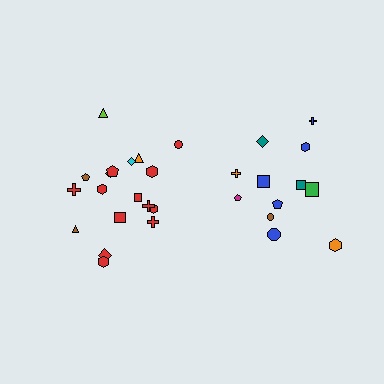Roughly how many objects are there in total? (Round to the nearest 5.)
Roughly 30 objects in total.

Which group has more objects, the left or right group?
The left group.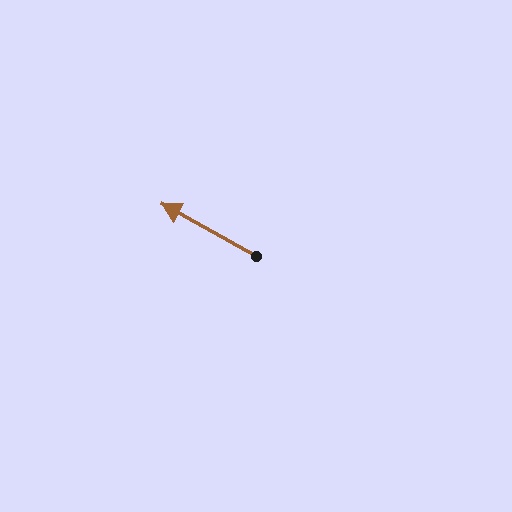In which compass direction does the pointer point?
Northwest.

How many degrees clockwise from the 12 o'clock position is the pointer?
Approximately 299 degrees.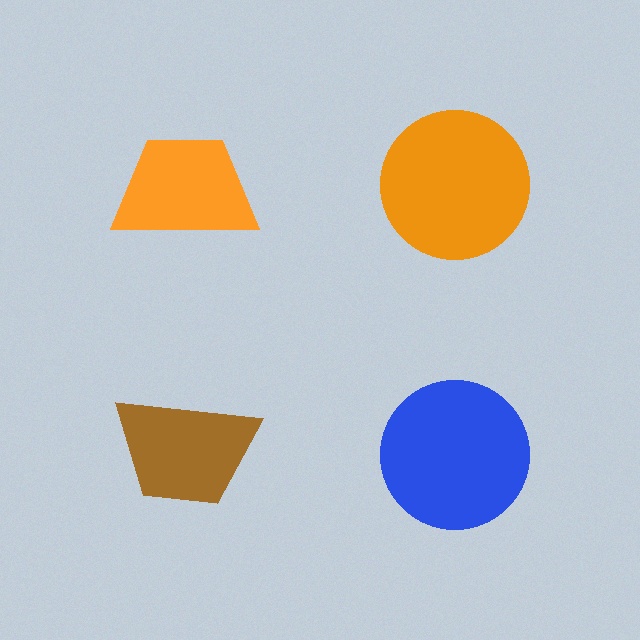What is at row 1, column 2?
An orange circle.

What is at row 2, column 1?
A brown trapezoid.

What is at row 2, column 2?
A blue circle.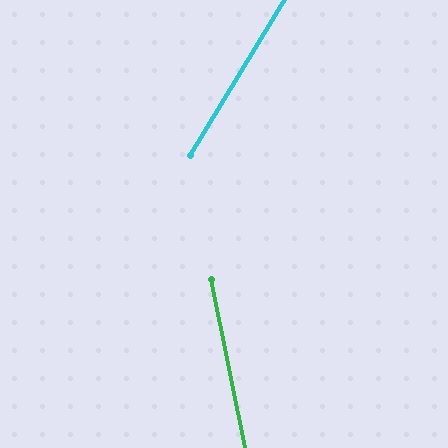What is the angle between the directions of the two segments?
Approximately 42 degrees.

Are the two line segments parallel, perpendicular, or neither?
Neither parallel nor perpendicular — they differ by about 42°.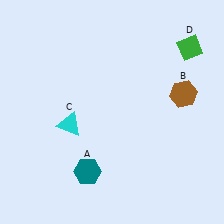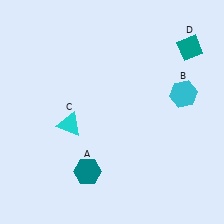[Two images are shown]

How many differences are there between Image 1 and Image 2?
There are 2 differences between the two images.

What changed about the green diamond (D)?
In Image 1, D is green. In Image 2, it changed to teal.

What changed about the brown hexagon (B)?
In Image 1, B is brown. In Image 2, it changed to cyan.